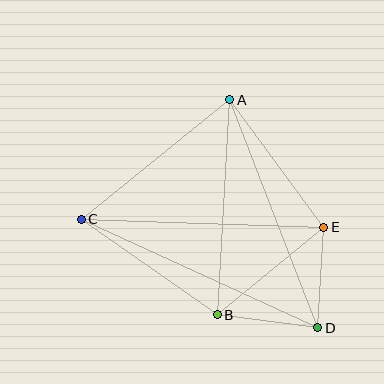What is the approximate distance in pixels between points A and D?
The distance between A and D is approximately 244 pixels.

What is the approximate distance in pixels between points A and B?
The distance between A and B is approximately 215 pixels.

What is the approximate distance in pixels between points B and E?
The distance between B and E is approximately 138 pixels.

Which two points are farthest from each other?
Points C and D are farthest from each other.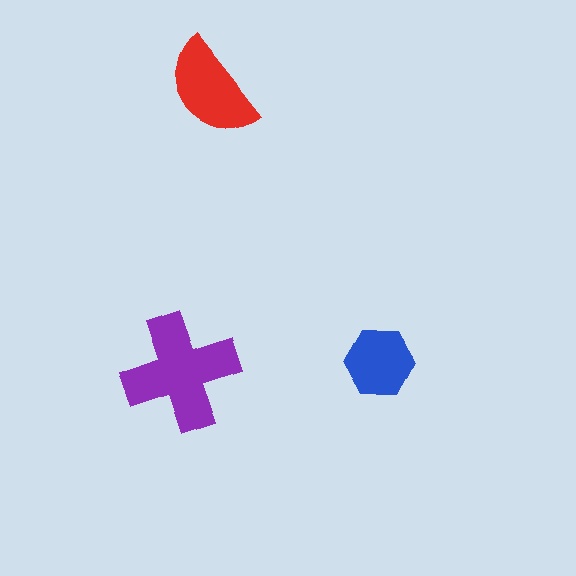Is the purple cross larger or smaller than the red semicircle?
Larger.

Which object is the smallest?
The blue hexagon.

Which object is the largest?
The purple cross.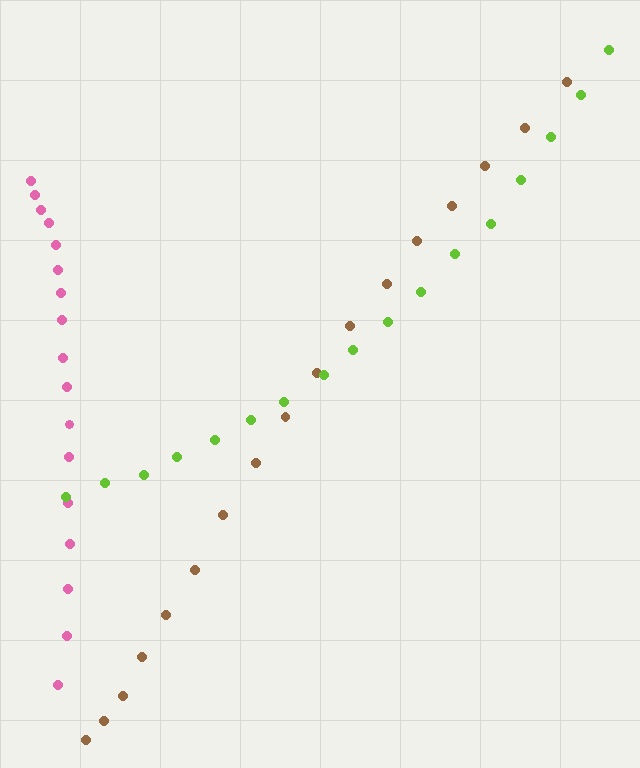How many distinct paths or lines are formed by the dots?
There are 3 distinct paths.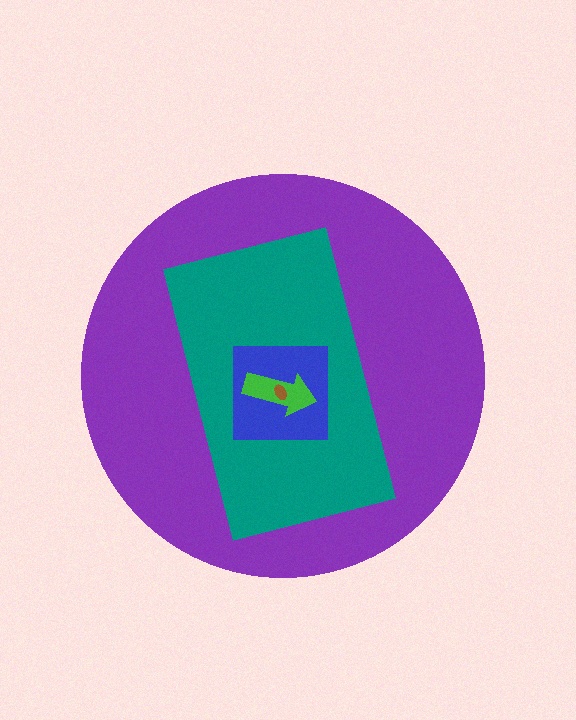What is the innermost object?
The brown ellipse.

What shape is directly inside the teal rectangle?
The blue square.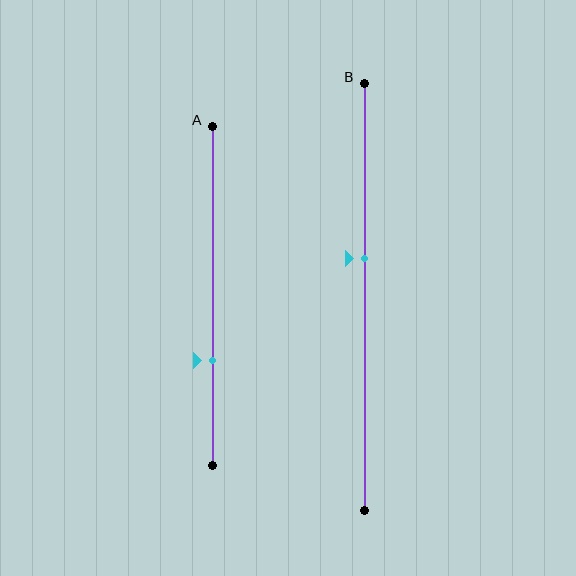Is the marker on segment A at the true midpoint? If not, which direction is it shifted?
No, the marker on segment A is shifted downward by about 19% of the segment length.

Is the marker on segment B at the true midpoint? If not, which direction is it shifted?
No, the marker on segment B is shifted upward by about 9% of the segment length.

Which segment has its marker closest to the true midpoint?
Segment B has its marker closest to the true midpoint.